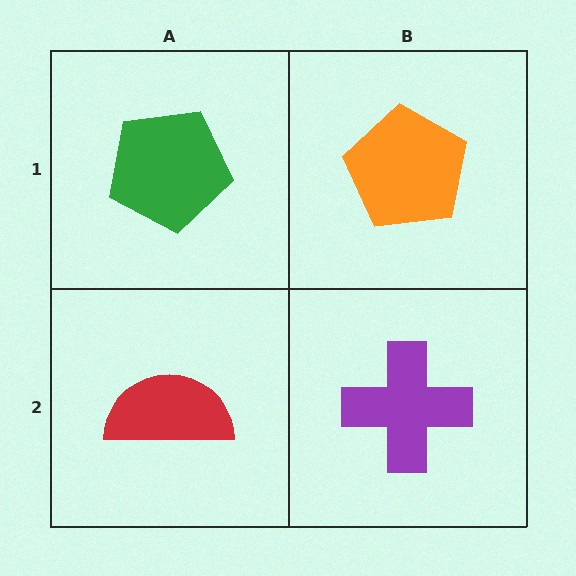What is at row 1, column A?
A green pentagon.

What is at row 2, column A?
A red semicircle.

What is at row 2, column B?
A purple cross.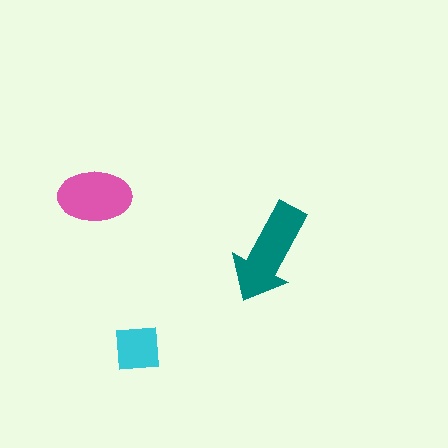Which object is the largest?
The teal arrow.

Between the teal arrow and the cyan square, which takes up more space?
The teal arrow.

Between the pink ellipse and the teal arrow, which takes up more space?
The teal arrow.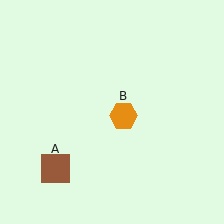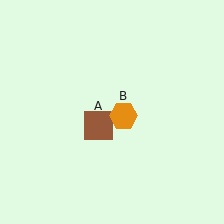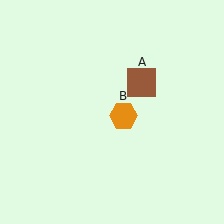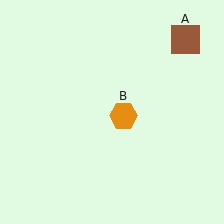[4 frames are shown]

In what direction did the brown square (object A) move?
The brown square (object A) moved up and to the right.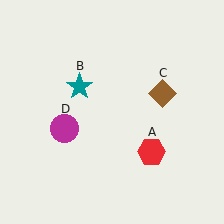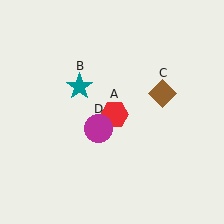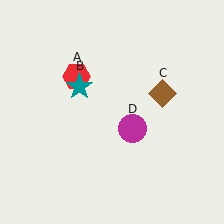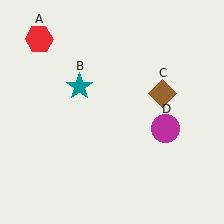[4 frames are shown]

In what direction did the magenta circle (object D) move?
The magenta circle (object D) moved right.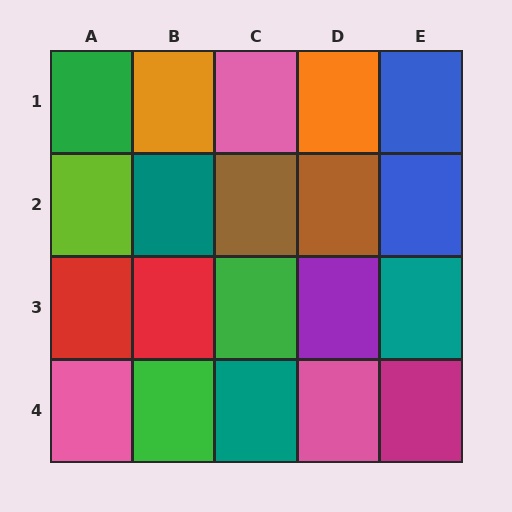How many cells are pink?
3 cells are pink.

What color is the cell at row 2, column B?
Teal.